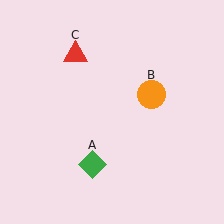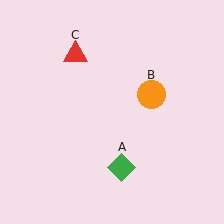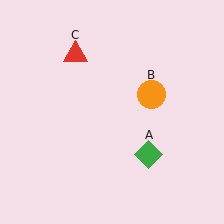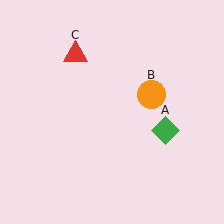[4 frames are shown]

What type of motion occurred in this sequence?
The green diamond (object A) rotated counterclockwise around the center of the scene.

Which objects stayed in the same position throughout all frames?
Orange circle (object B) and red triangle (object C) remained stationary.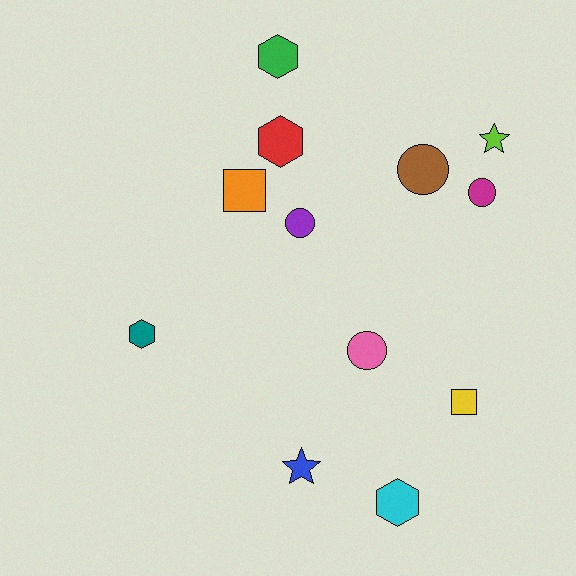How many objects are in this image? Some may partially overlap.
There are 12 objects.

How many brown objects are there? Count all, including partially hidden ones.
There is 1 brown object.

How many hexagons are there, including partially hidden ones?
There are 4 hexagons.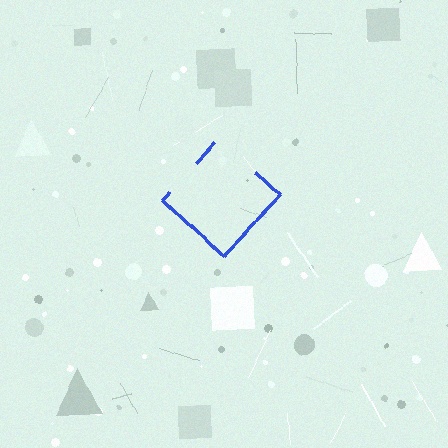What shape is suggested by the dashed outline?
The dashed outline suggests a diamond.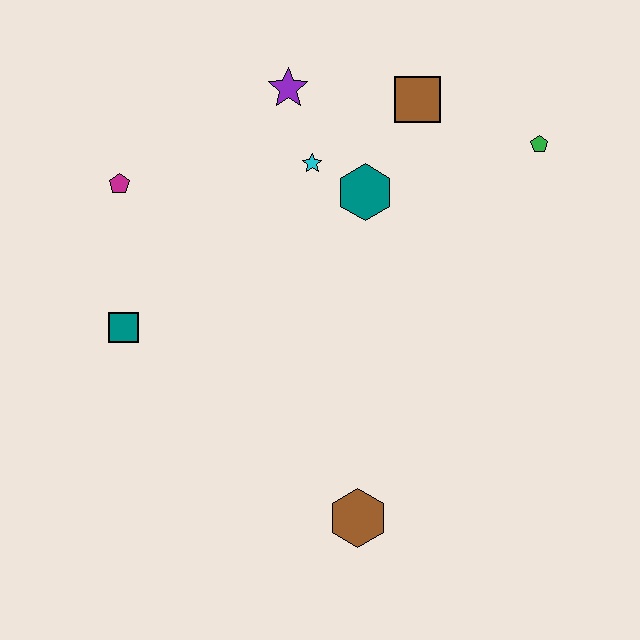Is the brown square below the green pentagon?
No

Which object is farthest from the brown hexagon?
The purple star is farthest from the brown hexagon.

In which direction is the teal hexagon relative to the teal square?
The teal hexagon is to the right of the teal square.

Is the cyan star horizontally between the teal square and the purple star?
No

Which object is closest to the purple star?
The cyan star is closest to the purple star.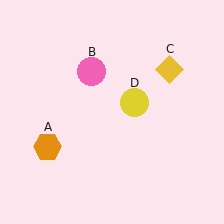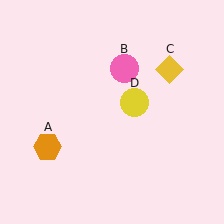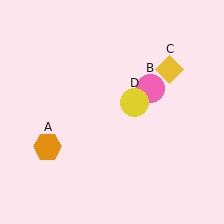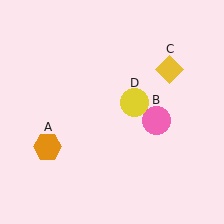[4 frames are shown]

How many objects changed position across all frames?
1 object changed position: pink circle (object B).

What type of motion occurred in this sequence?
The pink circle (object B) rotated clockwise around the center of the scene.